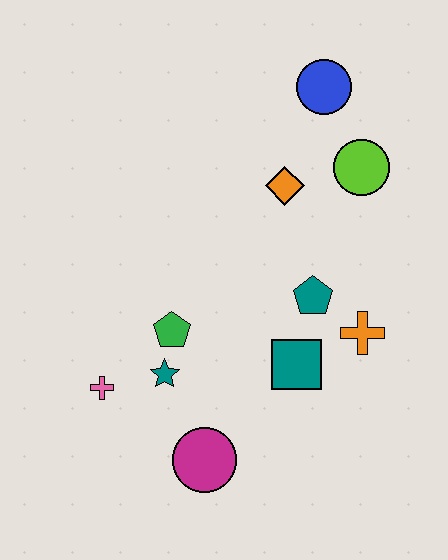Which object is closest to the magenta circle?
The teal star is closest to the magenta circle.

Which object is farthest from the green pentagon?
The blue circle is farthest from the green pentagon.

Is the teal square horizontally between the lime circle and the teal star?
Yes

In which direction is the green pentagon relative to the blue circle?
The green pentagon is below the blue circle.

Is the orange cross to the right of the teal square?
Yes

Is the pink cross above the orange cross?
No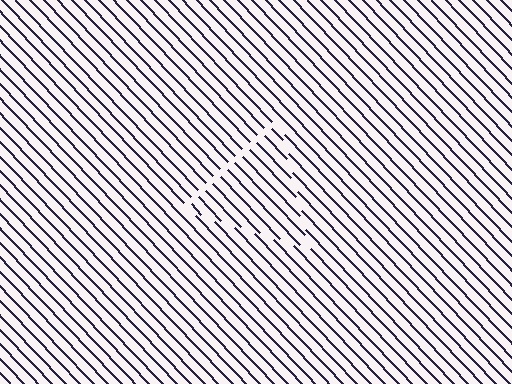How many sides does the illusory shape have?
3 sides — the line-ends trace a triangle.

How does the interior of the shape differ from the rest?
The interior of the shape contains the same grating, shifted by half a period — the contour is defined by the phase discontinuity where line-ends from the inner and outer gratings abut.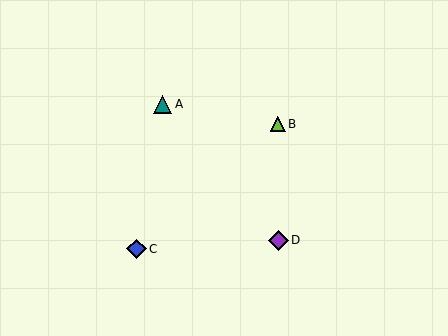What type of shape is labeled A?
Shape A is a teal triangle.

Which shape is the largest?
The blue diamond (labeled C) is the largest.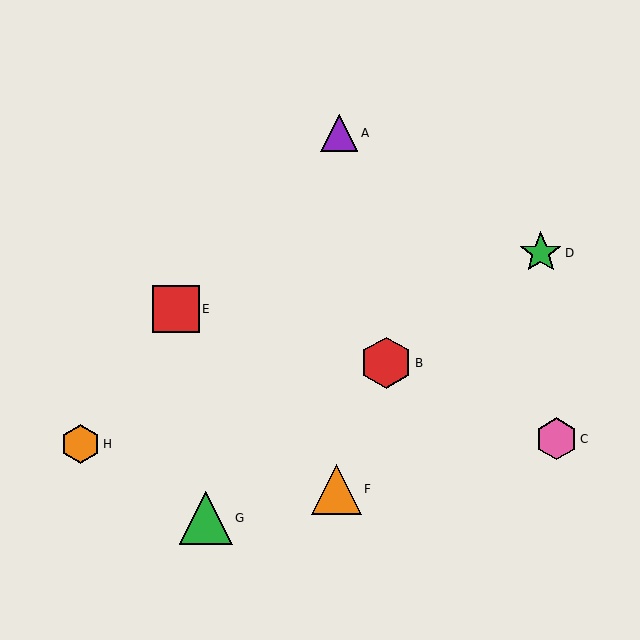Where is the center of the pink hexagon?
The center of the pink hexagon is at (556, 439).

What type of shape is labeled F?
Shape F is an orange triangle.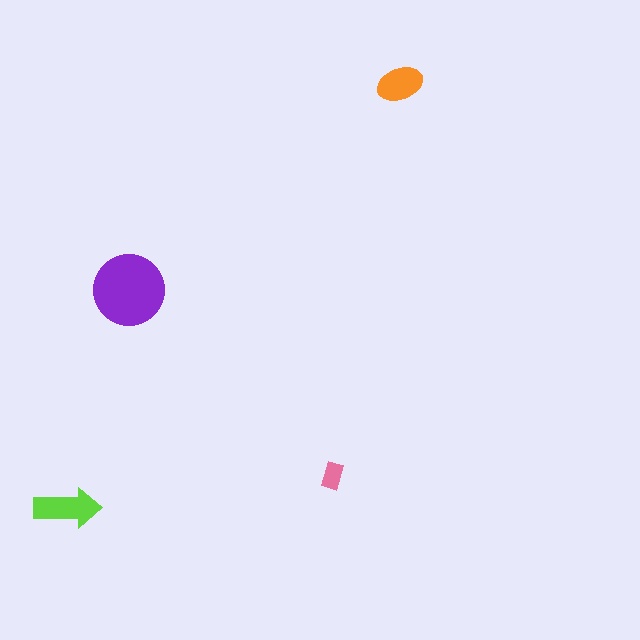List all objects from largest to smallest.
The purple circle, the lime arrow, the orange ellipse, the pink rectangle.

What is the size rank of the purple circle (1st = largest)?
1st.